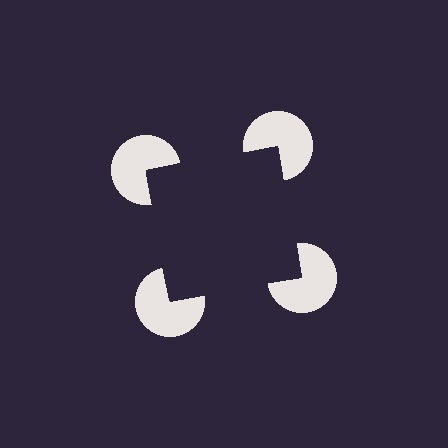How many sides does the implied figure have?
4 sides.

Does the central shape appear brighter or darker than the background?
It typically appears slightly darker than the background, even though no actual brightness change is drawn.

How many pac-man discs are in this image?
There are 4 — one at each vertex of the illusory square.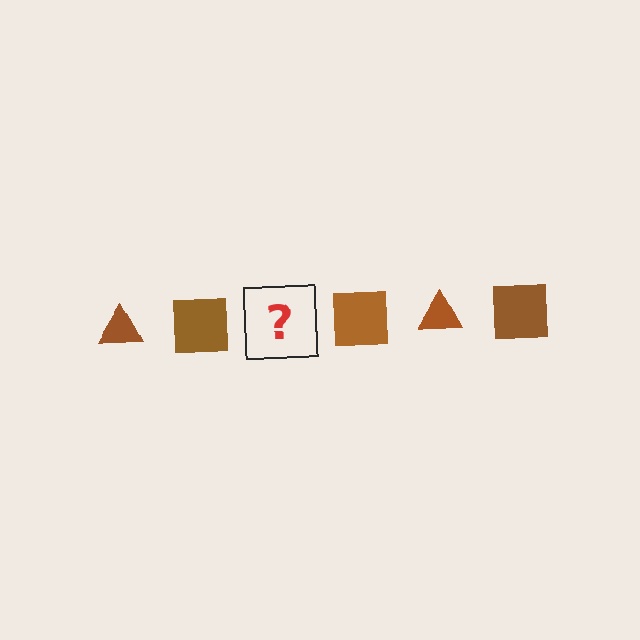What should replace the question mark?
The question mark should be replaced with a brown triangle.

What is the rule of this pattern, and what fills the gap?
The rule is that the pattern cycles through triangle, square shapes in brown. The gap should be filled with a brown triangle.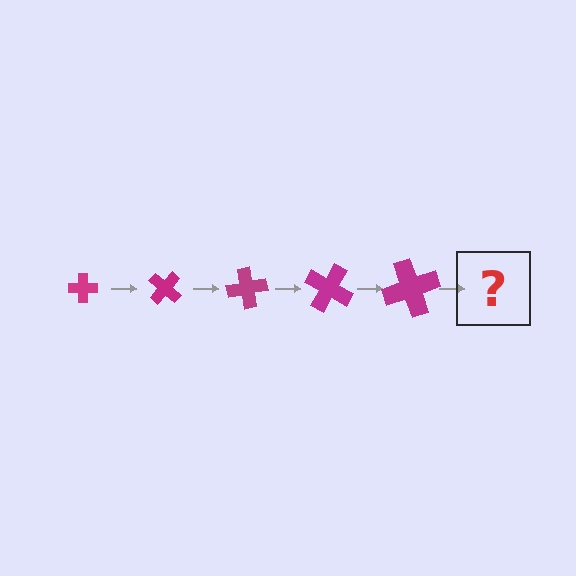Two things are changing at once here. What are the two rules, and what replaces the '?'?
The two rules are that the cross grows larger each step and it rotates 40 degrees each step. The '?' should be a cross, larger than the previous one and rotated 200 degrees from the start.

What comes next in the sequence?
The next element should be a cross, larger than the previous one and rotated 200 degrees from the start.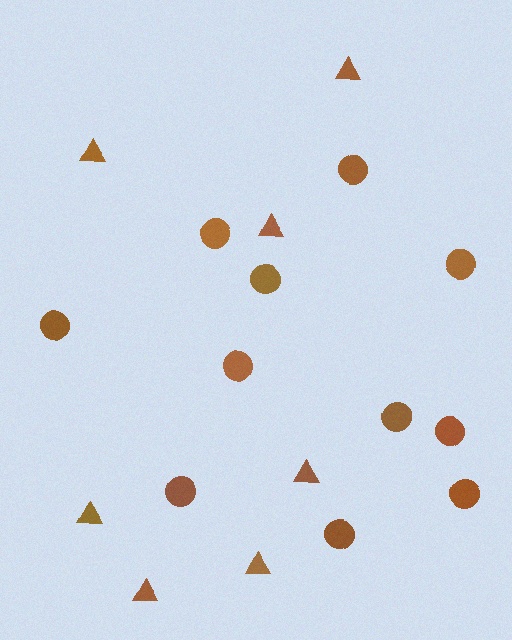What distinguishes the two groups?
There are 2 groups: one group of circles (11) and one group of triangles (7).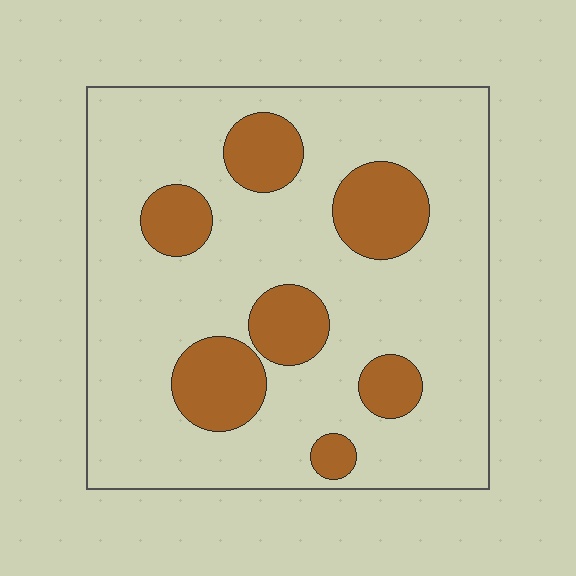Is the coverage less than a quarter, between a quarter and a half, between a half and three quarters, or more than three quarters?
Less than a quarter.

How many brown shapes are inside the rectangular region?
7.